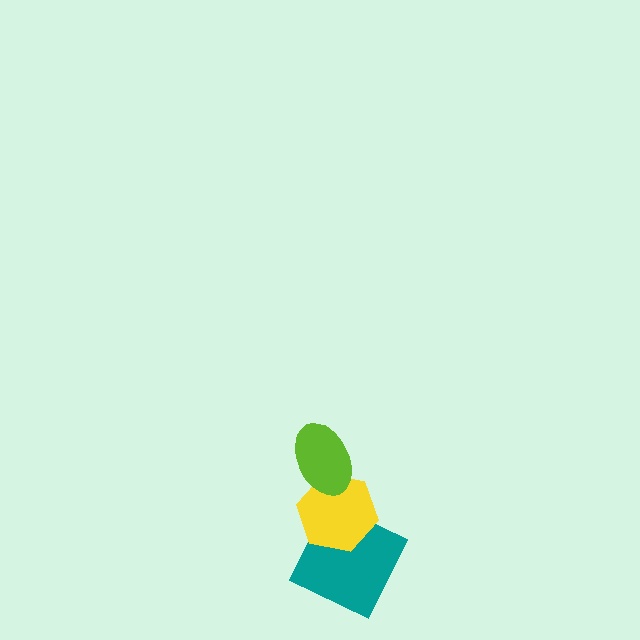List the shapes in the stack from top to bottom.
From top to bottom: the lime ellipse, the yellow hexagon, the teal square.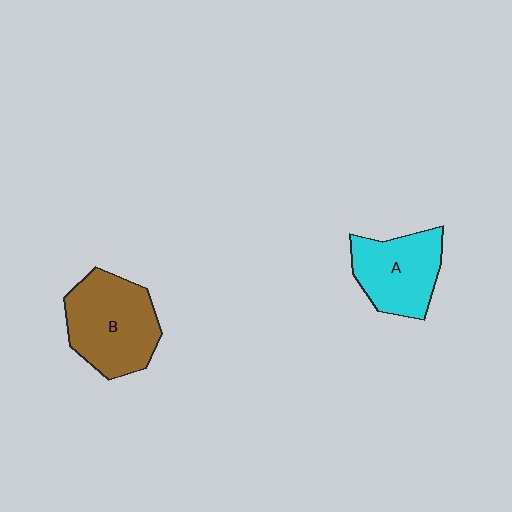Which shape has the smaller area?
Shape A (cyan).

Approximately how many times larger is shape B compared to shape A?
Approximately 1.2 times.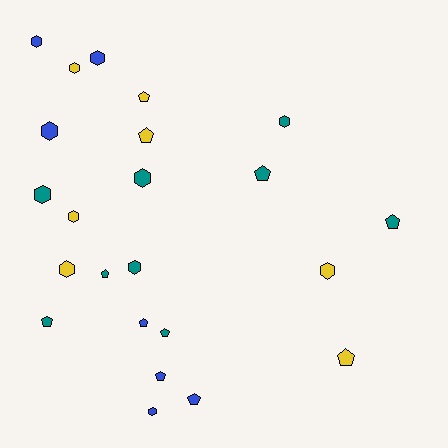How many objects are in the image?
There are 23 objects.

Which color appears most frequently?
Teal, with 9 objects.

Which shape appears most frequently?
Hexagon, with 12 objects.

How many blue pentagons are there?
There are 3 blue pentagons.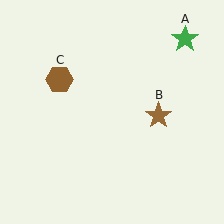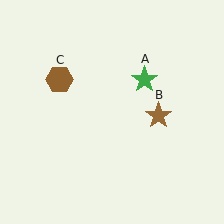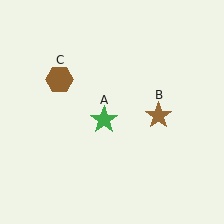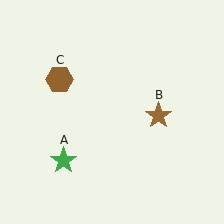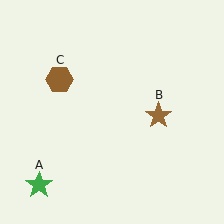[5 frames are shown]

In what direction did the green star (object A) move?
The green star (object A) moved down and to the left.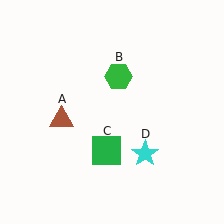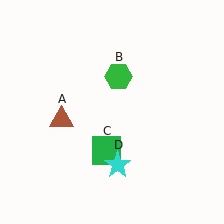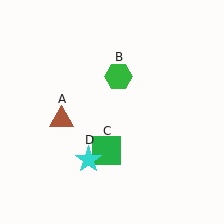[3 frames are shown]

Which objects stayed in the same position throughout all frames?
Brown triangle (object A) and green hexagon (object B) and green square (object C) remained stationary.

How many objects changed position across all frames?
1 object changed position: cyan star (object D).